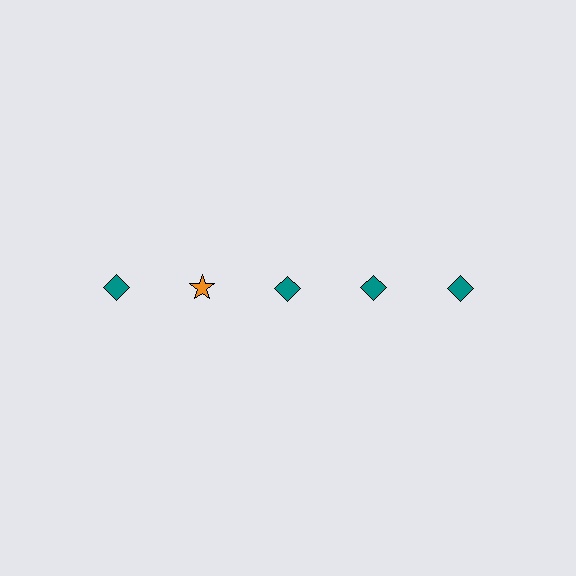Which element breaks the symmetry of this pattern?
The orange star in the top row, second from left column breaks the symmetry. All other shapes are teal diamonds.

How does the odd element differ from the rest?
It differs in both color (orange instead of teal) and shape (star instead of diamond).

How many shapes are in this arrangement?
There are 5 shapes arranged in a grid pattern.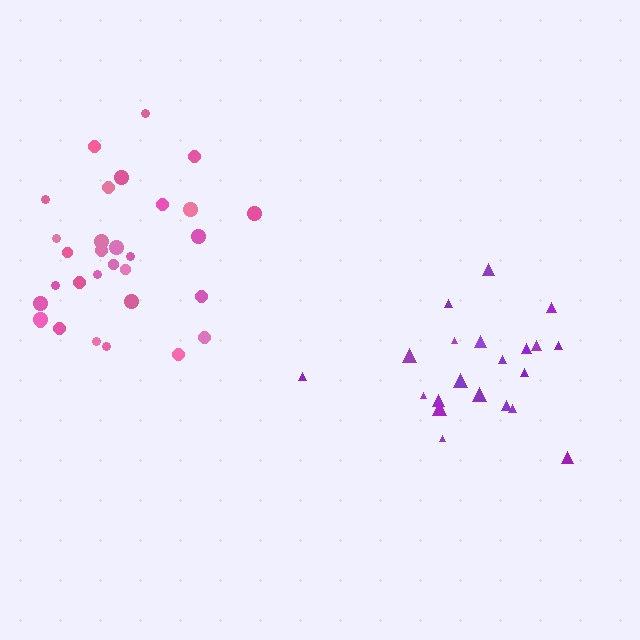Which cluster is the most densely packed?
Purple.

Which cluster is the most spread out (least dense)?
Pink.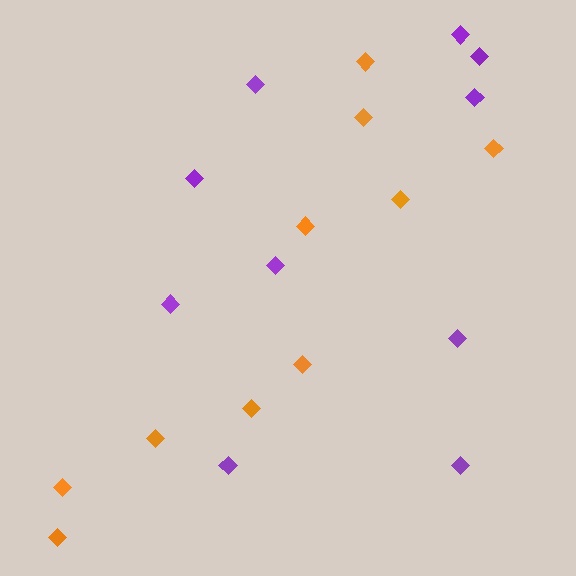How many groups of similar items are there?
There are 2 groups: one group of purple diamonds (10) and one group of orange diamonds (10).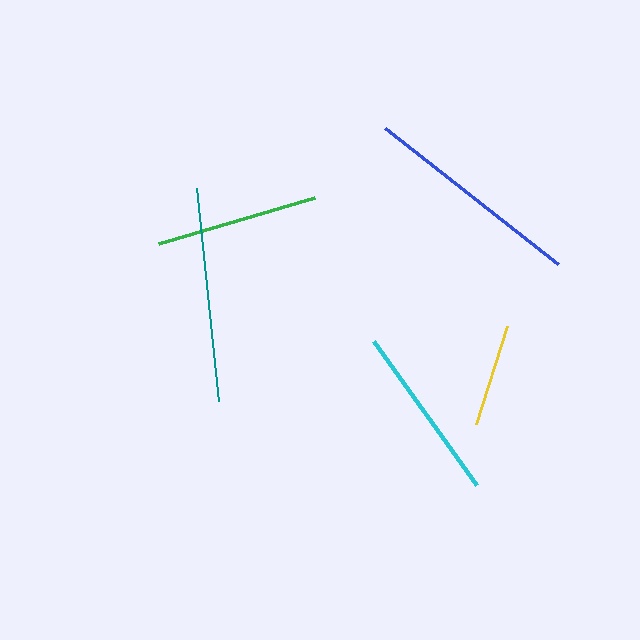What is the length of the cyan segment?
The cyan segment is approximately 176 pixels long.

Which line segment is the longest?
The blue line is the longest at approximately 220 pixels.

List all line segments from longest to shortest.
From longest to shortest: blue, teal, cyan, green, yellow.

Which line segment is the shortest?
The yellow line is the shortest at approximately 103 pixels.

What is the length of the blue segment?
The blue segment is approximately 220 pixels long.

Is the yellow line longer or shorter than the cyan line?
The cyan line is longer than the yellow line.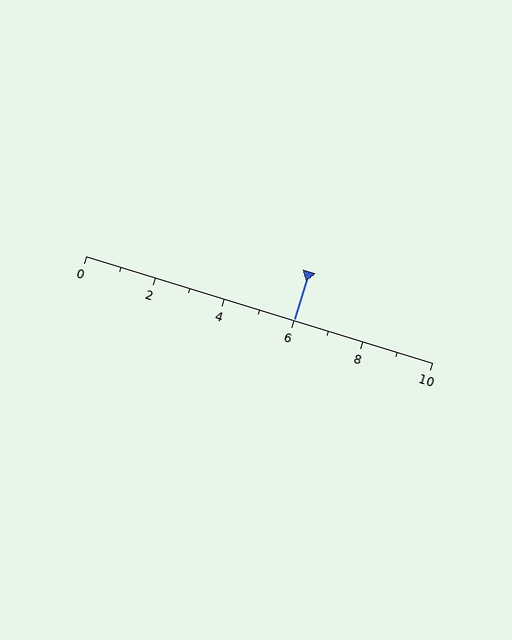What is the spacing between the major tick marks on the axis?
The major ticks are spaced 2 apart.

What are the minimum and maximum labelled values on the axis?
The axis runs from 0 to 10.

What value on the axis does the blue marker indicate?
The marker indicates approximately 6.